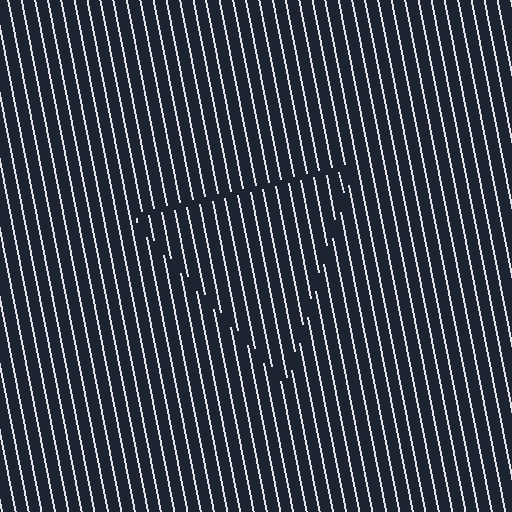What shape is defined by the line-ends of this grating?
An illusory triangle. The interior of the shape contains the same grating, shifted by half a period — the contour is defined by the phase discontinuity where line-ends from the inner and outer gratings abut.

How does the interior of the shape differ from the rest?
The interior of the shape contains the same grating, shifted by half a period — the contour is defined by the phase discontinuity where line-ends from the inner and outer gratings abut.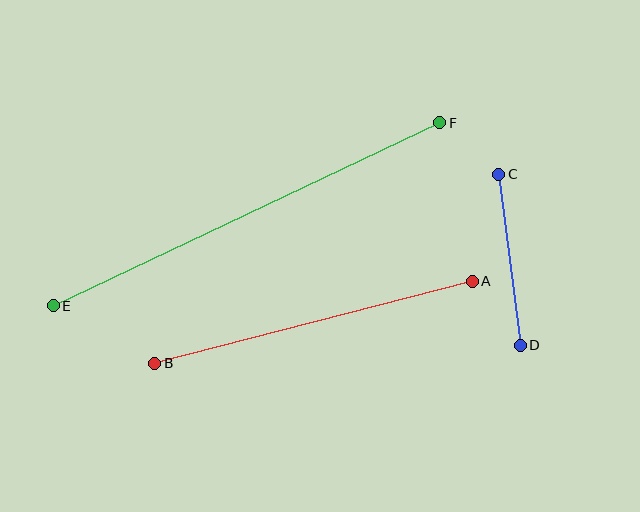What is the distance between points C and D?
The distance is approximately 172 pixels.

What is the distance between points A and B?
The distance is approximately 328 pixels.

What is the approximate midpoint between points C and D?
The midpoint is at approximately (509, 260) pixels.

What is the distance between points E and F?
The distance is approximately 428 pixels.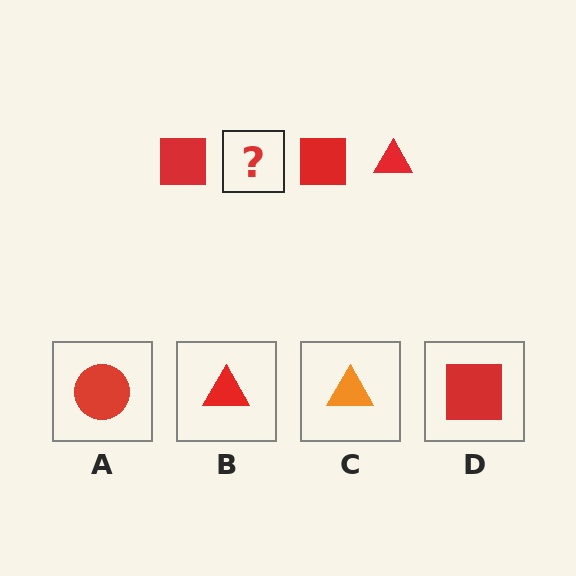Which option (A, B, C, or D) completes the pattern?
B.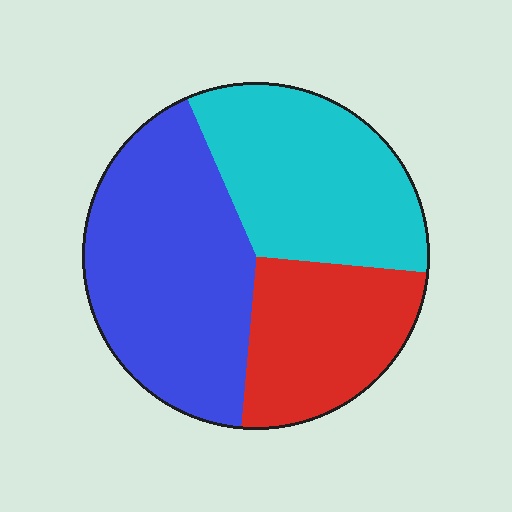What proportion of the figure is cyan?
Cyan covers around 35% of the figure.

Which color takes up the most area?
Blue, at roughly 40%.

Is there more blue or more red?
Blue.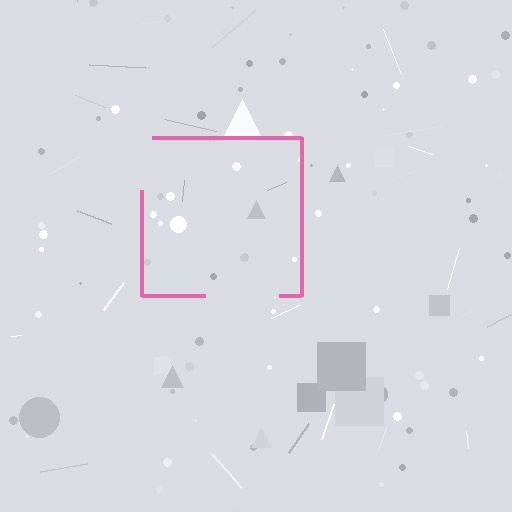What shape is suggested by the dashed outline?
The dashed outline suggests a square.